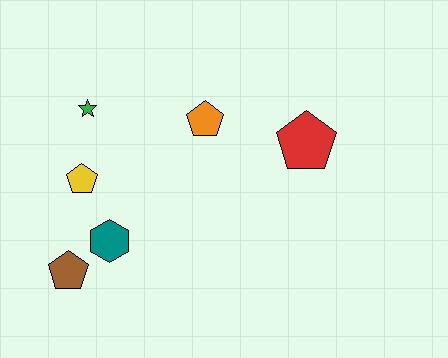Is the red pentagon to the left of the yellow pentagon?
No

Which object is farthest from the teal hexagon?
The red pentagon is farthest from the teal hexagon.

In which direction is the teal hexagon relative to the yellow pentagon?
The teal hexagon is below the yellow pentagon.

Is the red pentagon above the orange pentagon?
No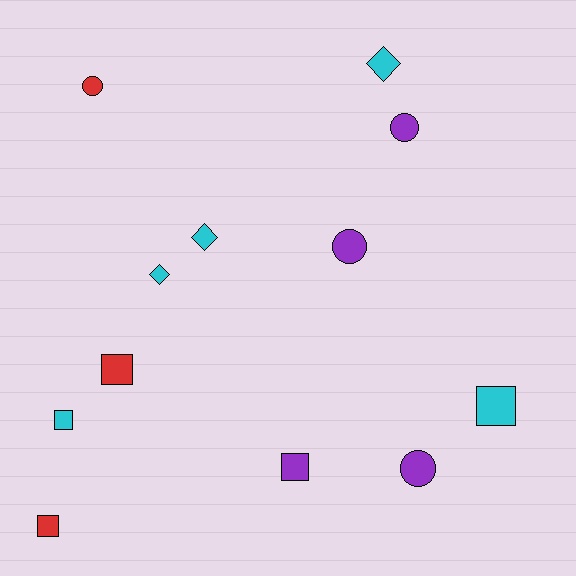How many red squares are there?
There are 2 red squares.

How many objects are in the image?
There are 12 objects.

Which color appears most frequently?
Cyan, with 5 objects.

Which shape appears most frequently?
Square, with 5 objects.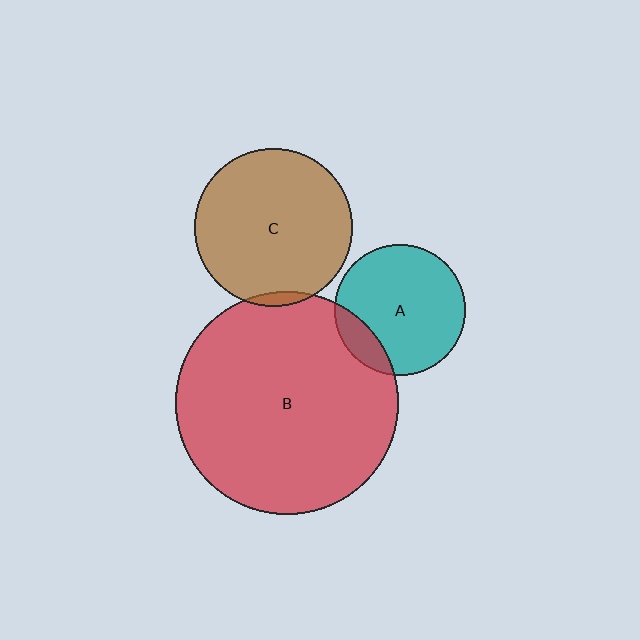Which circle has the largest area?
Circle B (red).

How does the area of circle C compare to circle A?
Approximately 1.5 times.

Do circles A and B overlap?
Yes.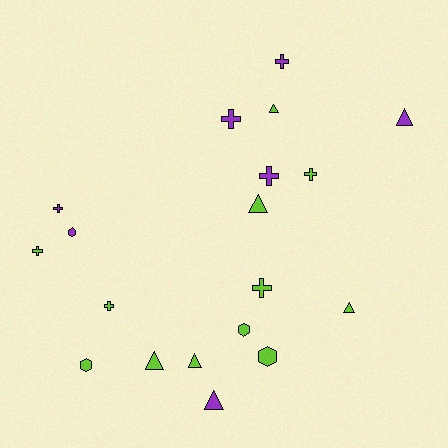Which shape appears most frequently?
Cross, with 8 objects.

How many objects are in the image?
There are 19 objects.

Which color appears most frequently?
Lime, with 12 objects.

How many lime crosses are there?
There are 4 lime crosses.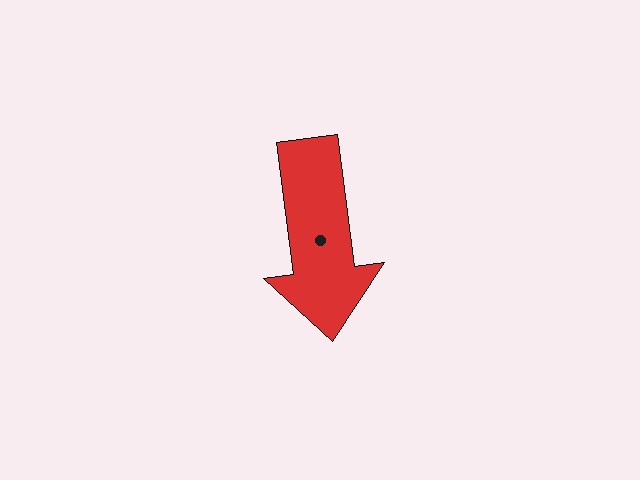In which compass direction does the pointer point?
South.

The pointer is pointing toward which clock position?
Roughly 6 o'clock.